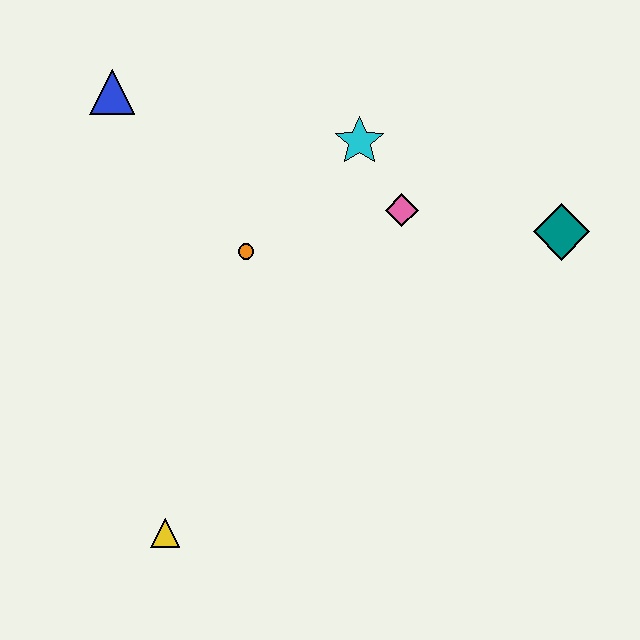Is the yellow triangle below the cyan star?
Yes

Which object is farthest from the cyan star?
The yellow triangle is farthest from the cyan star.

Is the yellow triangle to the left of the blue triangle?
No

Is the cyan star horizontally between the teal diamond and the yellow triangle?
Yes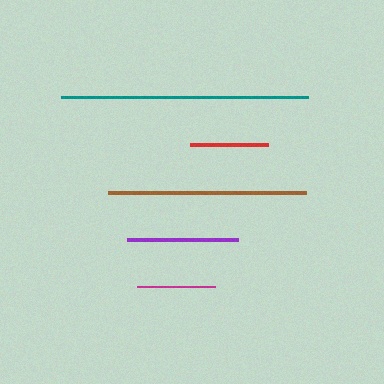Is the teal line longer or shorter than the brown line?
The teal line is longer than the brown line.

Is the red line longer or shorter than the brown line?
The brown line is longer than the red line.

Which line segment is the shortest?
The red line is the shortest at approximately 77 pixels.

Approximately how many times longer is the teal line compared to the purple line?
The teal line is approximately 2.2 times the length of the purple line.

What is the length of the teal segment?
The teal segment is approximately 247 pixels long.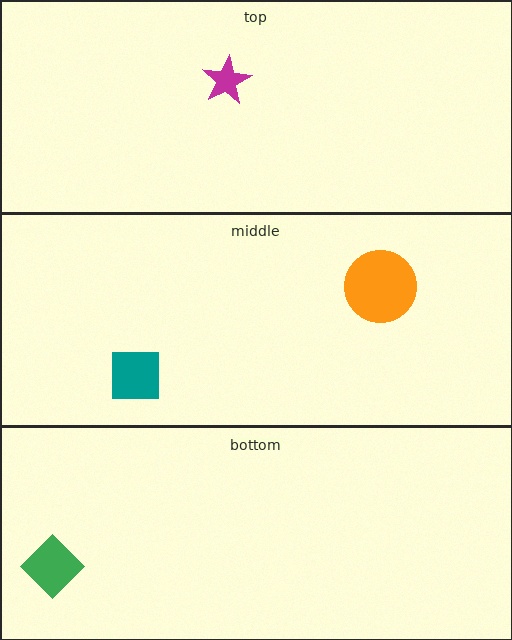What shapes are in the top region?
The magenta star.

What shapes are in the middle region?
The teal square, the orange circle.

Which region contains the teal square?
The middle region.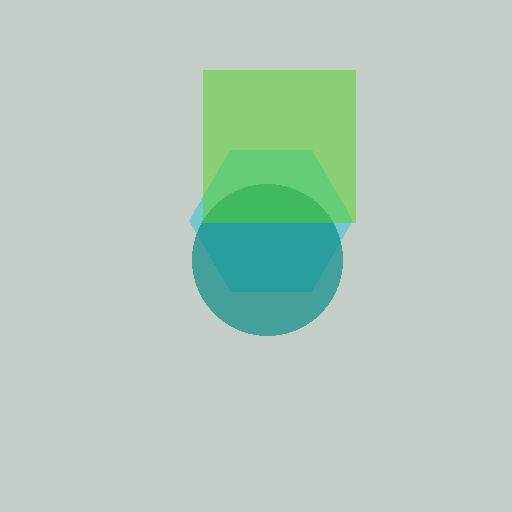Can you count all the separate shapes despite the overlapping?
Yes, there are 3 separate shapes.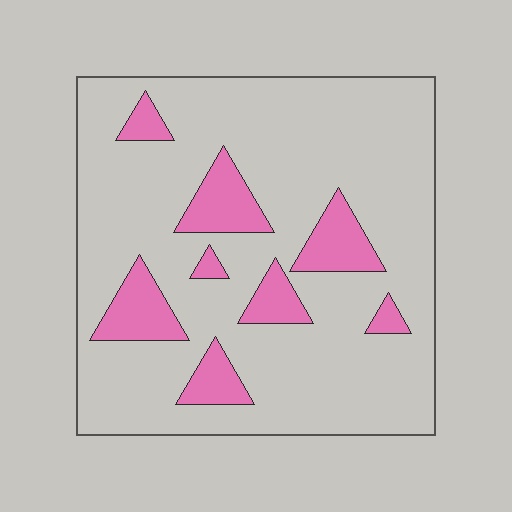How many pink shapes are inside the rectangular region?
8.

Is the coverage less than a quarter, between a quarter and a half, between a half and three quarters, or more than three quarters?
Less than a quarter.